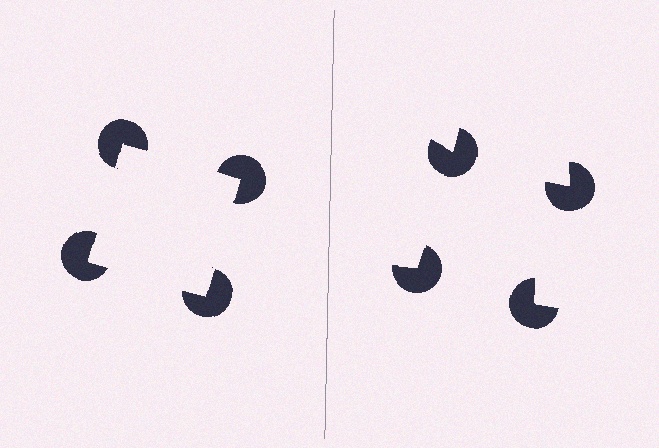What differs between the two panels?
The pac-man discs are positioned identically on both sides; only the wedge orientations differ. On the left they align to a square; on the right they are misaligned.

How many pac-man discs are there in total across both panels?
8 — 4 on each side.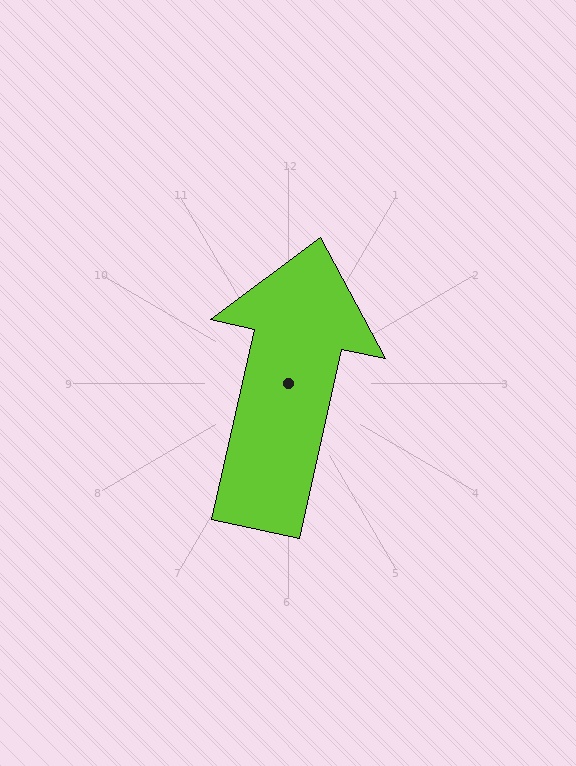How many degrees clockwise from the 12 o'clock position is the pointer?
Approximately 13 degrees.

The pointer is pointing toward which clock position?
Roughly 12 o'clock.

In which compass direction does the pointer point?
North.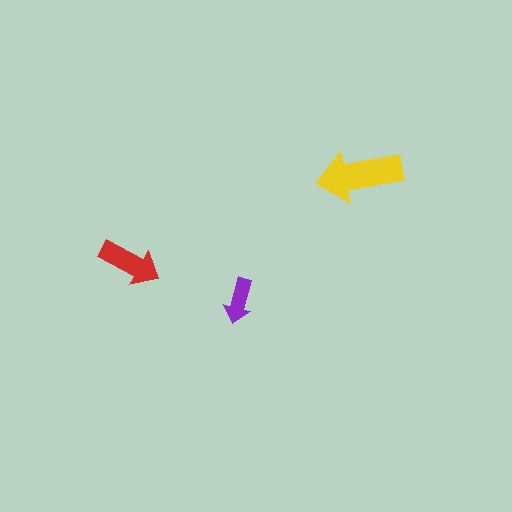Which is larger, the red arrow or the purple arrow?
The red one.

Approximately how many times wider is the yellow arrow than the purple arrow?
About 2 times wider.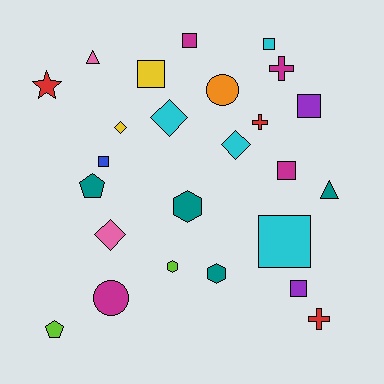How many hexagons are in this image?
There are 3 hexagons.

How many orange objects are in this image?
There is 1 orange object.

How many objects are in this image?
There are 25 objects.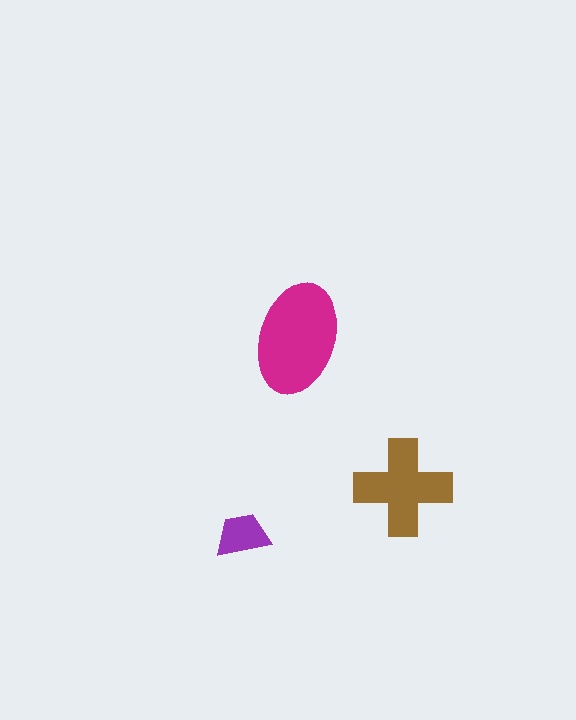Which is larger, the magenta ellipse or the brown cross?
The magenta ellipse.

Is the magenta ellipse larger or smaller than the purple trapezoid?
Larger.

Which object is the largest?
The magenta ellipse.